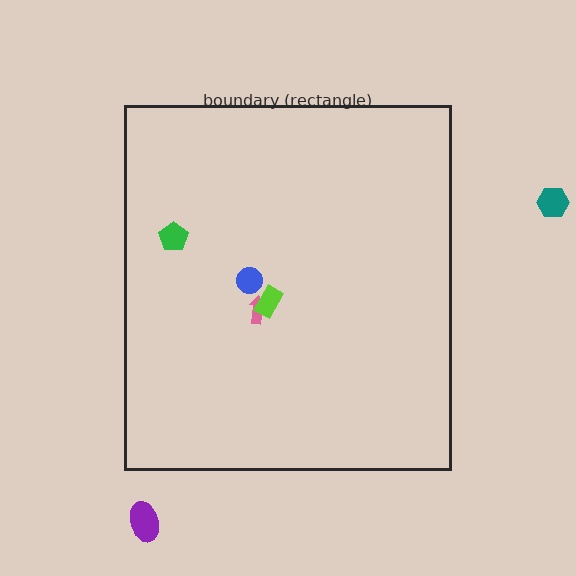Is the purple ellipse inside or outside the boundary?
Outside.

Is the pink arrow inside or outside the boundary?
Inside.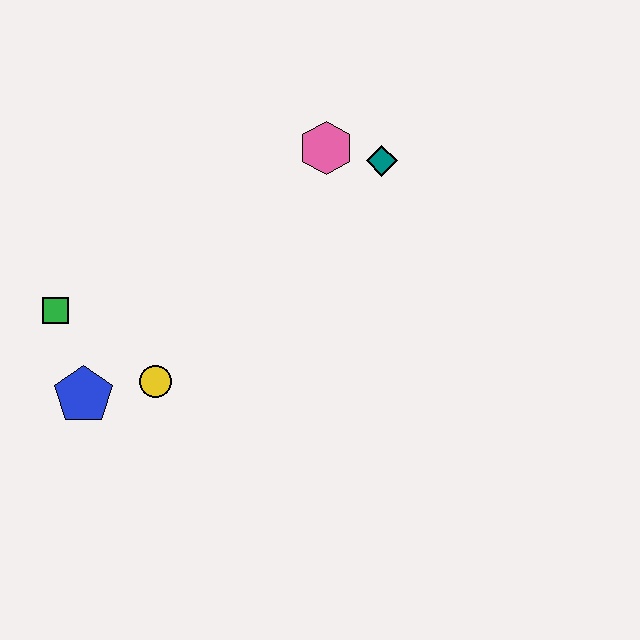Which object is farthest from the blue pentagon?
The teal diamond is farthest from the blue pentagon.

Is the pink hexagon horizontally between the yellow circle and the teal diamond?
Yes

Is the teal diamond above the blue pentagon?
Yes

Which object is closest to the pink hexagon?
The teal diamond is closest to the pink hexagon.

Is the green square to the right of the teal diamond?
No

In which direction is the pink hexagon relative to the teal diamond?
The pink hexagon is to the left of the teal diamond.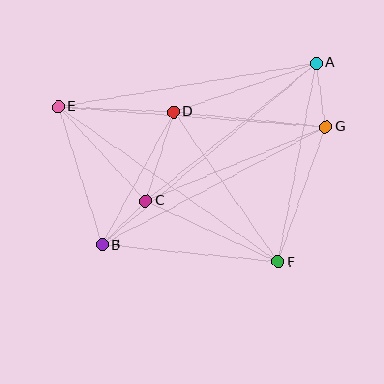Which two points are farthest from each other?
Points A and B are farthest from each other.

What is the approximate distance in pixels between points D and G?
The distance between D and G is approximately 153 pixels.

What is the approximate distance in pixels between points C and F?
The distance between C and F is approximately 145 pixels.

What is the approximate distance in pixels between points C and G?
The distance between C and G is approximately 194 pixels.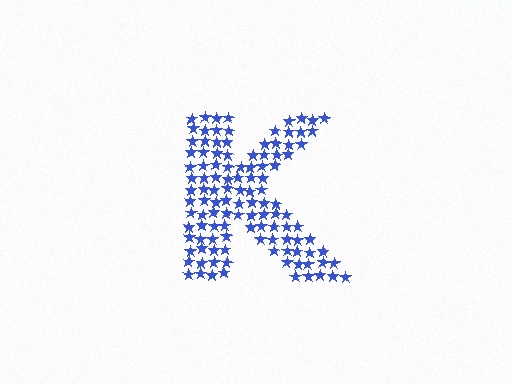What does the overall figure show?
The overall figure shows the letter K.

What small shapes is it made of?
It is made of small stars.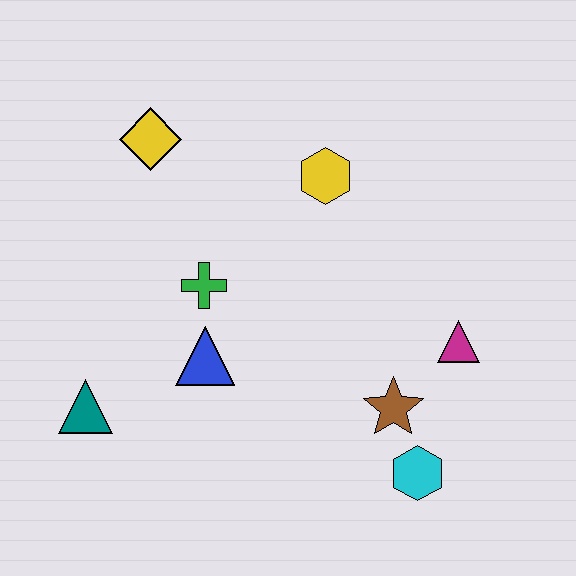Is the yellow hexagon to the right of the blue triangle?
Yes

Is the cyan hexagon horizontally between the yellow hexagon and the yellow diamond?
No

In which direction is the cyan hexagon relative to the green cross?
The cyan hexagon is to the right of the green cross.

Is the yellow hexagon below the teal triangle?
No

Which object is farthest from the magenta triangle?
The teal triangle is farthest from the magenta triangle.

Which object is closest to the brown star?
The cyan hexagon is closest to the brown star.